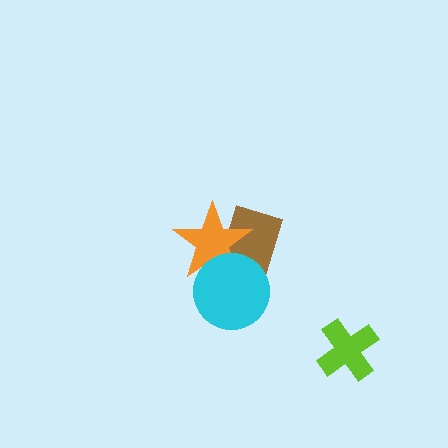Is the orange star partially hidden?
Yes, it is partially covered by another shape.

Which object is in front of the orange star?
The cyan circle is in front of the orange star.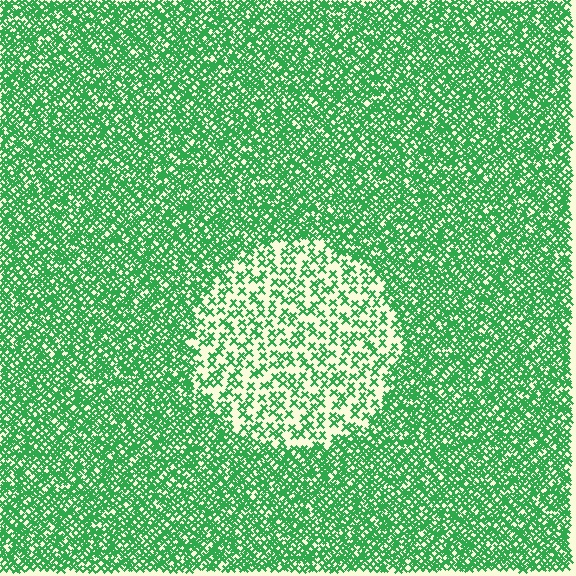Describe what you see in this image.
The image contains small green elements arranged at two different densities. A circle-shaped region is visible where the elements are less densely packed than the surrounding area.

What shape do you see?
I see a circle.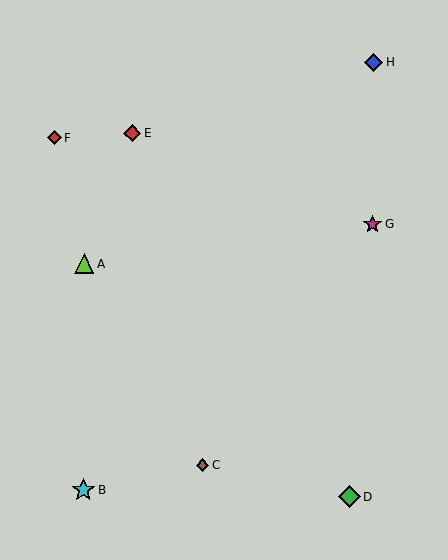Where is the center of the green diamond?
The center of the green diamond is at (349, 497).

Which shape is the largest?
The cyan star (labeled B) is the largest.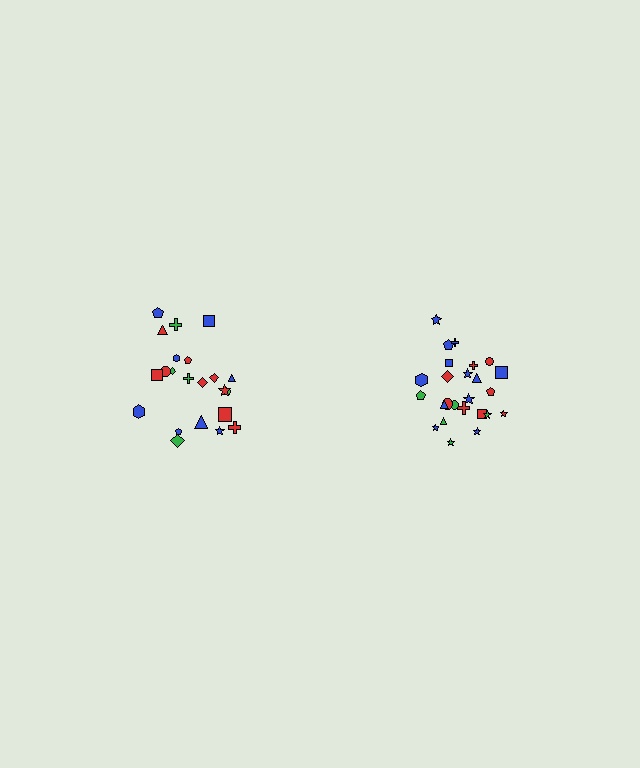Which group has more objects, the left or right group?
The right group.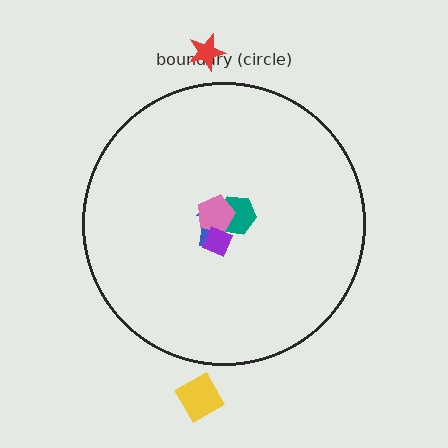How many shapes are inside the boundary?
4 inside, 2 outside.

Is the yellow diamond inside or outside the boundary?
Outside.